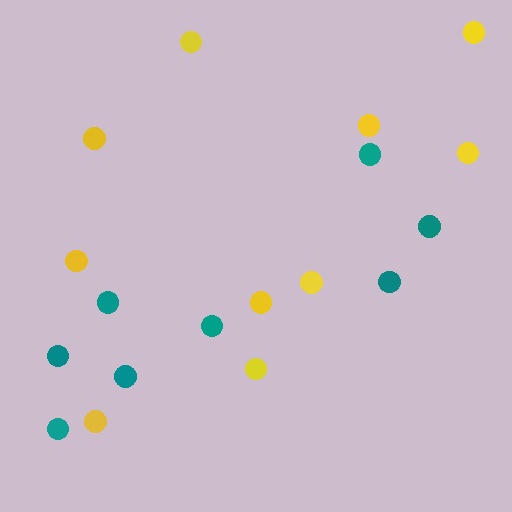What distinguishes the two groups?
There are 2 groups: one group of yellow circles (10) and one group of teal circles (8).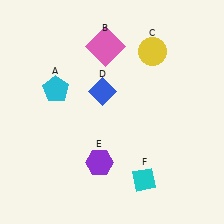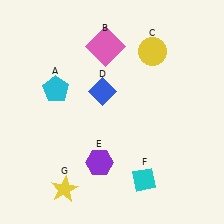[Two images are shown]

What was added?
A yellow star (G) was added in Image 2.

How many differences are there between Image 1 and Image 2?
There is 1 difference between the two images.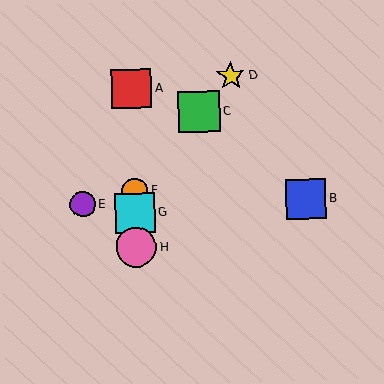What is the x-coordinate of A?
Object A is at x≈132.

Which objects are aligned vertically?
Objects A, F, G, H are aligned vertically.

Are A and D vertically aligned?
No, A is at x≈132 and D is at x≈231.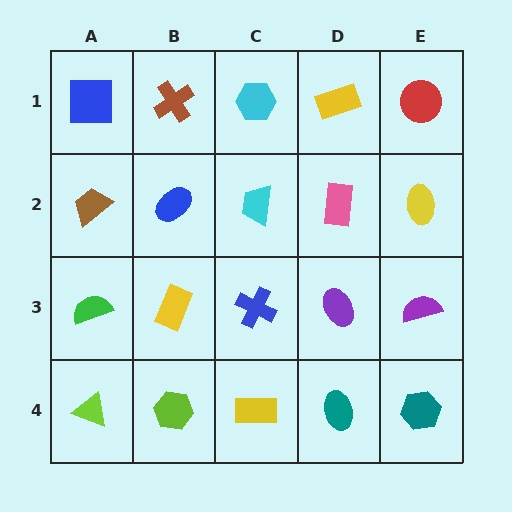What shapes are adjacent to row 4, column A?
A green semicircle (row 3, column A), a lime hexagon (row 4, column B).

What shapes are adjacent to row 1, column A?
A brown trapezoid (row 2, column A), a brown cross (row 1, column B).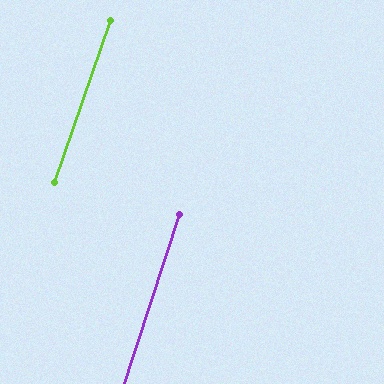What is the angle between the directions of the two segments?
Approximately 1 degree.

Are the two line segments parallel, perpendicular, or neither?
Parallel — their directions differ by only 0.8°.